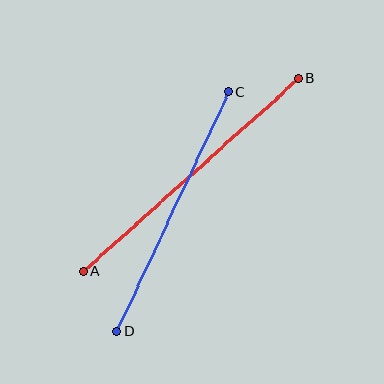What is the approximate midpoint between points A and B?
The midpoint is at approximately (191, 175) pixels.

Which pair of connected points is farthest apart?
Points A and B are farthest apart.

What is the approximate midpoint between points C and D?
The midpoint is at approximately (173, 212) pixels.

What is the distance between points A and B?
The distance is approximately 288 pixels.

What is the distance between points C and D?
The distance is approximately 264 pixels.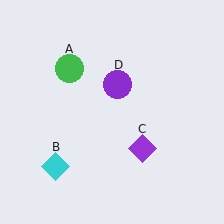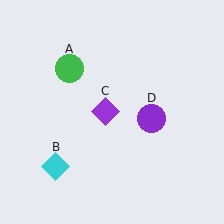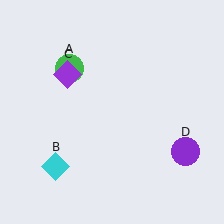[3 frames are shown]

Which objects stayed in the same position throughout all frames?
Green circle (object A) and cyan diamond (object B) remained stationary.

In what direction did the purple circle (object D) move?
The purple circle (object D) moved down and to the right.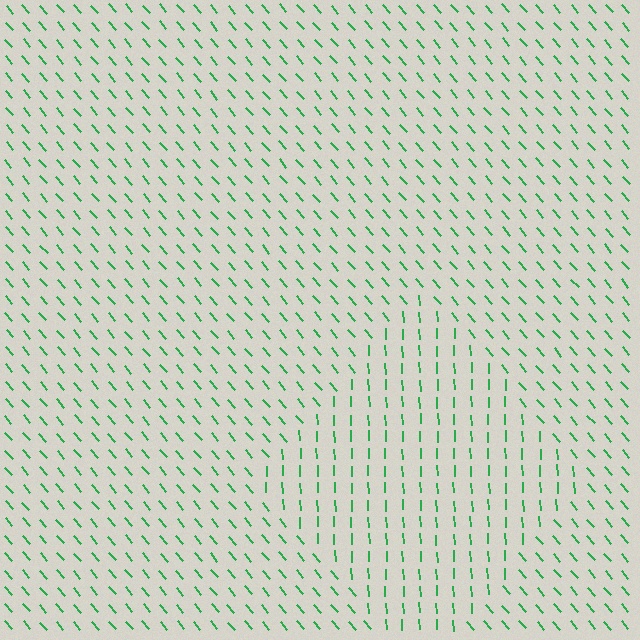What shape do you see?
I see a diamond.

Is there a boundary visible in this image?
Yes, there is a texture boundary formed by a change in line orientation.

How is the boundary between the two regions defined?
The boundary is defined purely by a change in line orientation (approximately 37 degrees difference). All lines are the same color and thickness.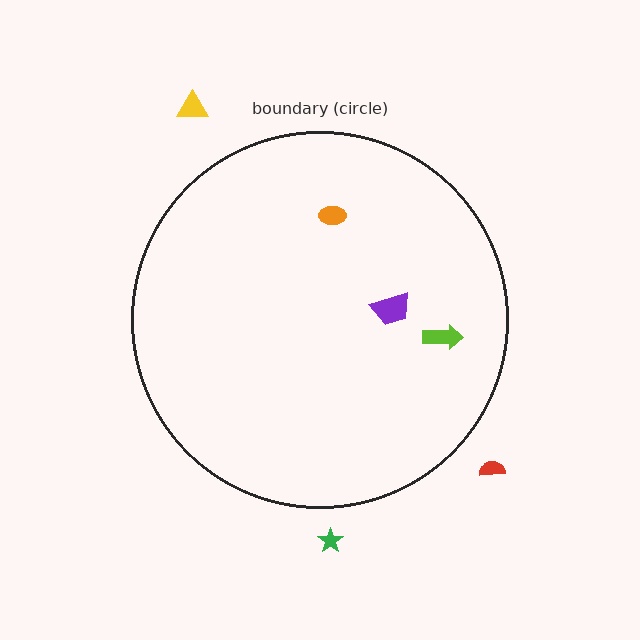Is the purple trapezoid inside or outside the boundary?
Inside.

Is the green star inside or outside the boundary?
Outside.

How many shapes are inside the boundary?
3 inside, 3 outside.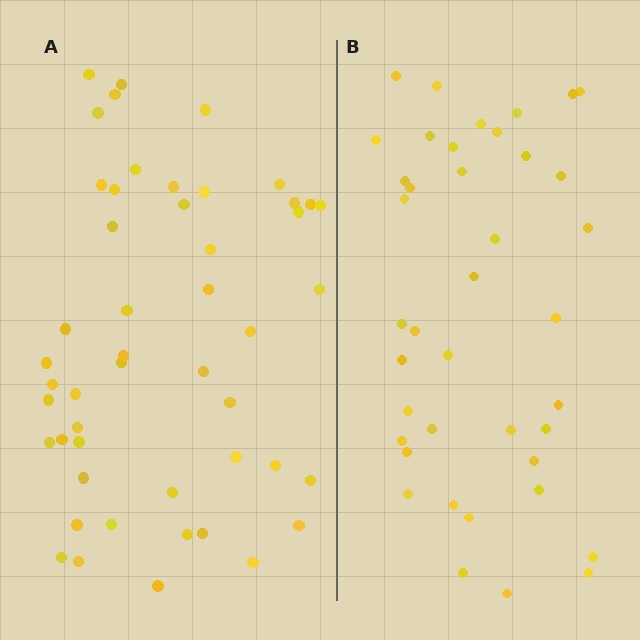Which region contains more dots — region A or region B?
Region A (the left region) has more dots.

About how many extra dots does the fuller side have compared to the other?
Region A has roughly 8 or so more dots than region B.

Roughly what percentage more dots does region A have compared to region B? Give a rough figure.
About 20% more.